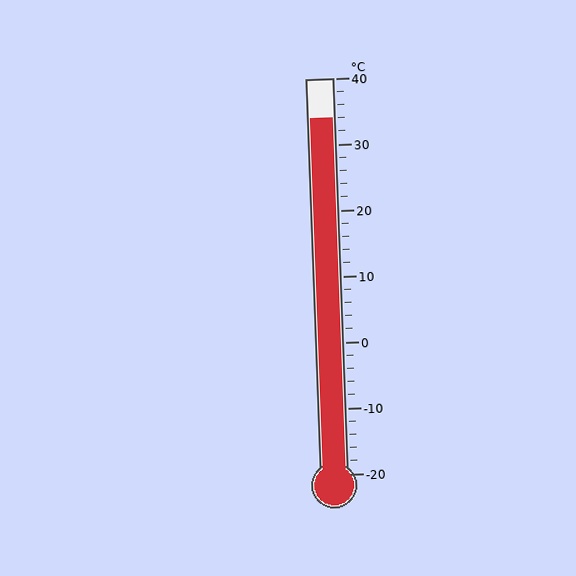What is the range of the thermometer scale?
The thermometer scale ranges from -20°C to 40°C.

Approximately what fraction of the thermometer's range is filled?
The thermometer is filled to approximately 90% of its range.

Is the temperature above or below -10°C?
The temperature is above -10°C.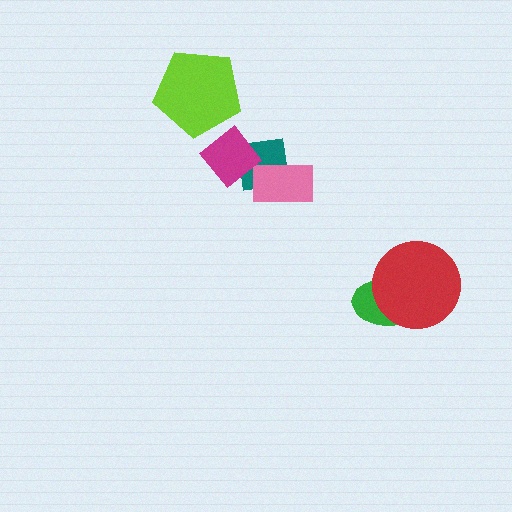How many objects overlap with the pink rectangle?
1 object overlaps with the pink rectangle.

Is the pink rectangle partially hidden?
No, no other shape covers it.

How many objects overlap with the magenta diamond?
1 object overlaps with the magenta diamond.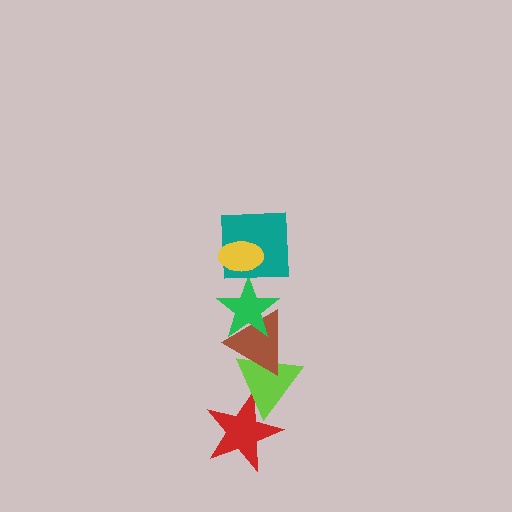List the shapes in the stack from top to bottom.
From top to bottom: the yellow ellipse, the teal square, the green star, the brown triangle, the lime triangle, the red star.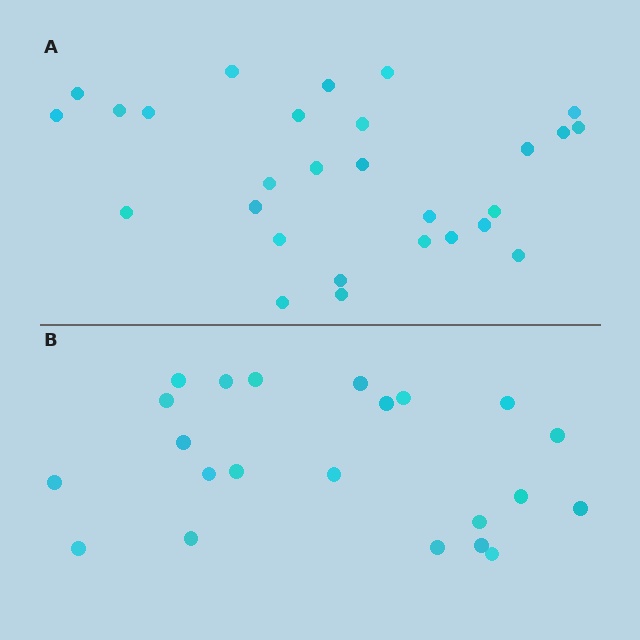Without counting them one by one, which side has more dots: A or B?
Region A (the top region) has more dots.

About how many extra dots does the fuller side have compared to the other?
Region A has about 6 more dots than region B.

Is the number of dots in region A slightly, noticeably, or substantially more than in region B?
Region A has noticeably more, but not dramatically so. The ratio is roughly 1.3 to 1.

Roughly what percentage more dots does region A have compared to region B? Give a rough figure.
About 25% more.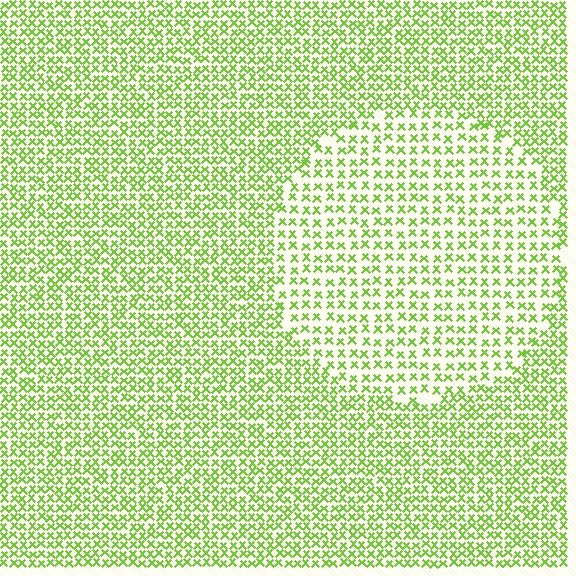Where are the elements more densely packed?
The elements are more densely packed outside the circle boundary.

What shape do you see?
I see a circle.